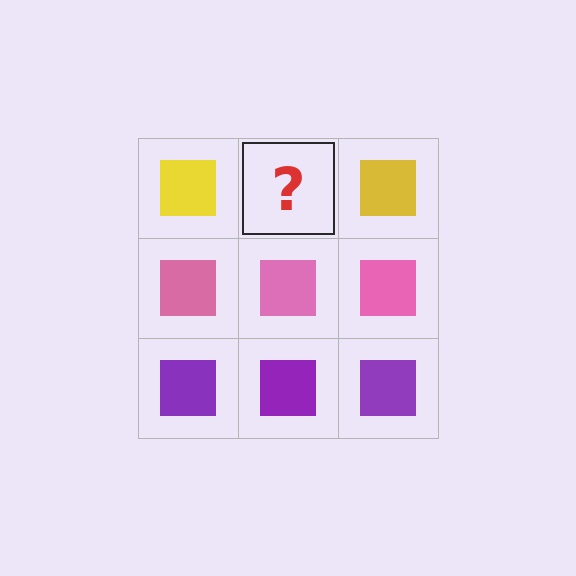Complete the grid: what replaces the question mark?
The question mark should be replaced with a yellow square.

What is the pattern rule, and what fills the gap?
The rule is that each row has a consistent color. The gap should be filled with a yellow square.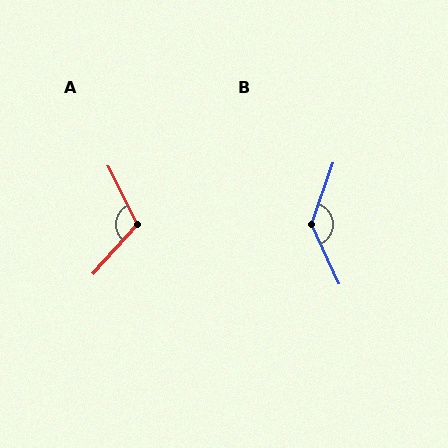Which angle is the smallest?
A, at approximately 111 degrees.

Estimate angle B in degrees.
Approximately 136 degrees.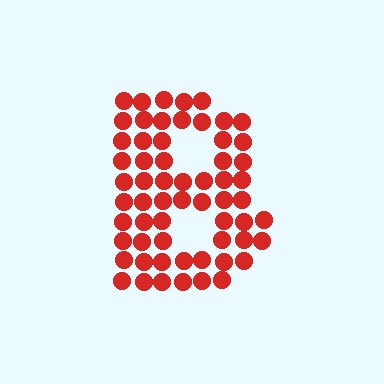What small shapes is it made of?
It is made of small circles.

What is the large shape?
The large shape is the letter B.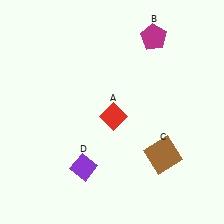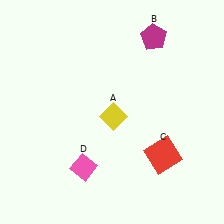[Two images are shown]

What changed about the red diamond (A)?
In Image 1, A is red. In Image 2, it changed to yellow.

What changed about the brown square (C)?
In Image 1, C is brown. In Image 2, it changed to red.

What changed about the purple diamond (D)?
In Image 1, D is purple. In Image 2, it changed to pink.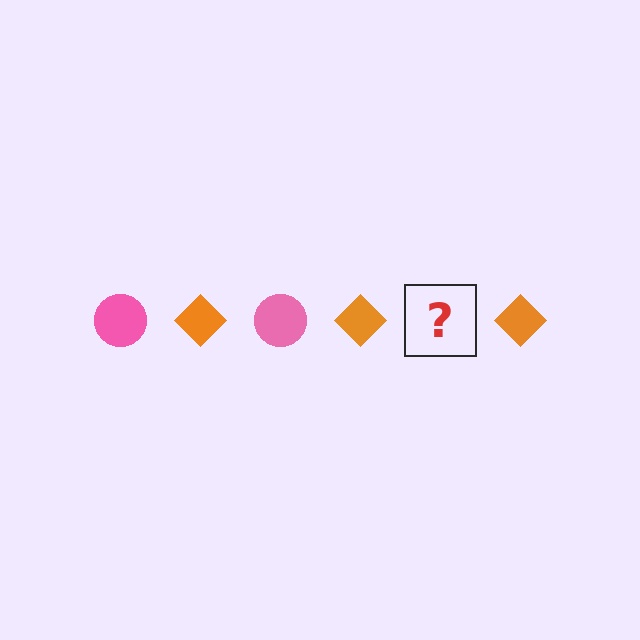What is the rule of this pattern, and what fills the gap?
The rule is that the pattern alternates between pink circle and orange diamond. The gap should be filled with a pink circle.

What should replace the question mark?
The question mark should be replaced with a pink circle.